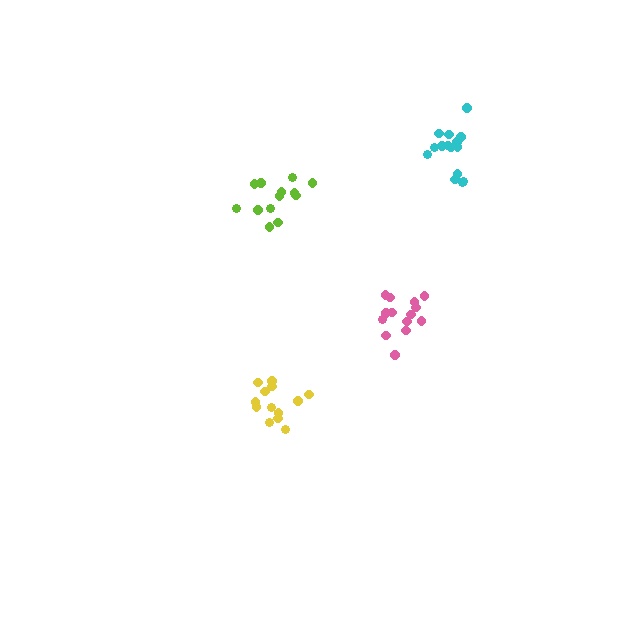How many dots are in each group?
Group 1: 13 dots, Group 2: 14 dots, Group 3: 13 dots, Group 4: 15 dots (55 total).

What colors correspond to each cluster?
The clusters are colored: lime, pink, yellow, cyan.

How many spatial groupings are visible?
There are 4 spatial groupings.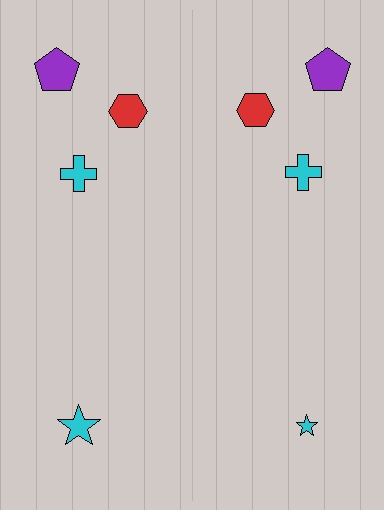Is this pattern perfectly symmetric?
No, the pattern is not perfectly symmetric. The cyan star on the right side has a different size than its mirror counterpart.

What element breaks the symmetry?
The cyan star on the right side has a different size than its mirror counterpart.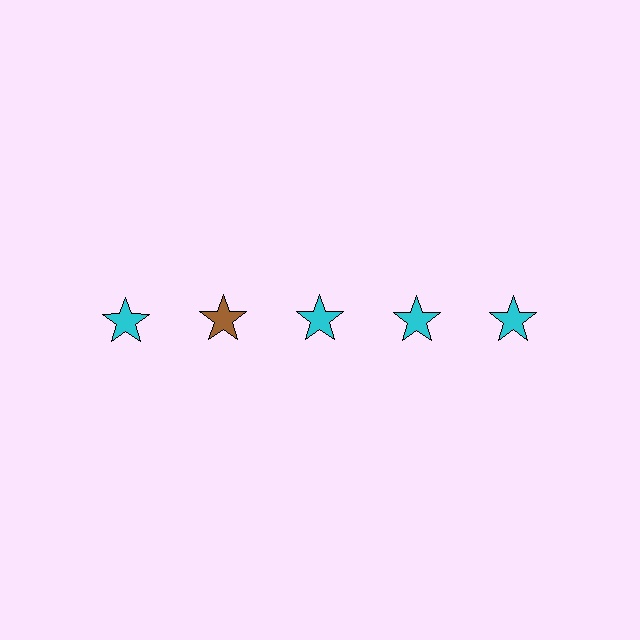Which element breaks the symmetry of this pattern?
The brown star in the top row, second from left column breaks the symmetry. All other shapes are cyan stars.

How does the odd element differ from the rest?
It has a different color: brown instead of cyan.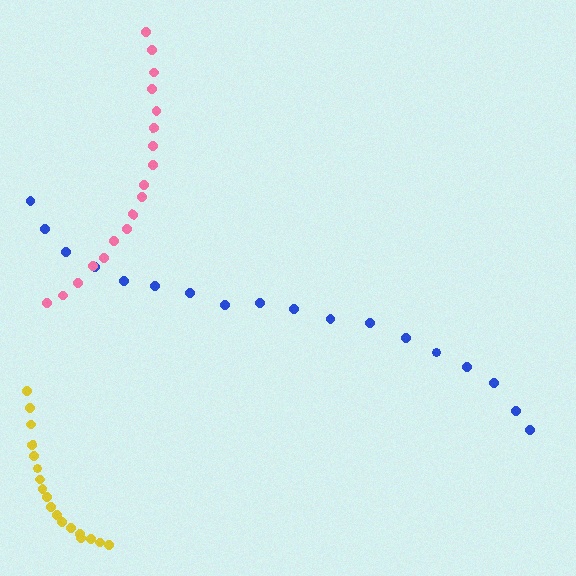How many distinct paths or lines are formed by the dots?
There are 3 distinct paths.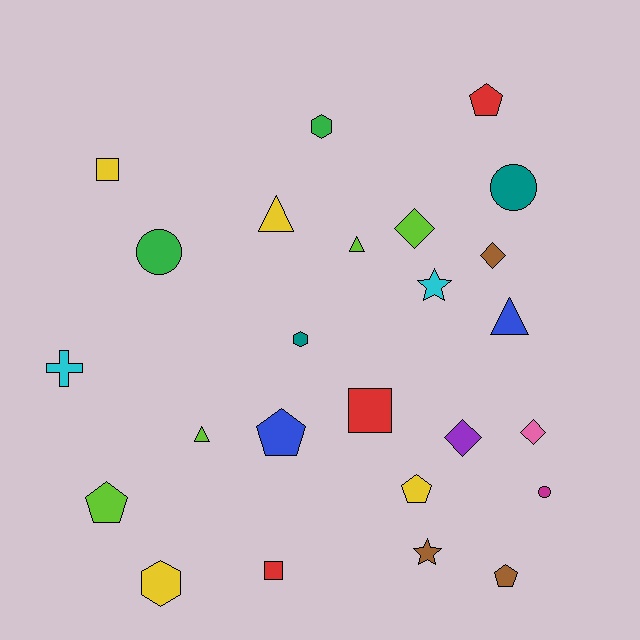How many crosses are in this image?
There is 1 cross.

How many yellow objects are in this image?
There are 4 yellow objects.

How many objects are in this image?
There are 25 objects.